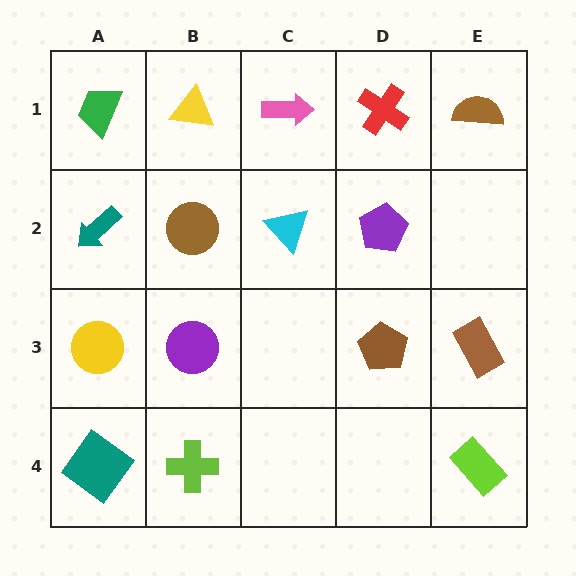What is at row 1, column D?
A red cross.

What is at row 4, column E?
A lime rectangle.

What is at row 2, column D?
A purple pentagon.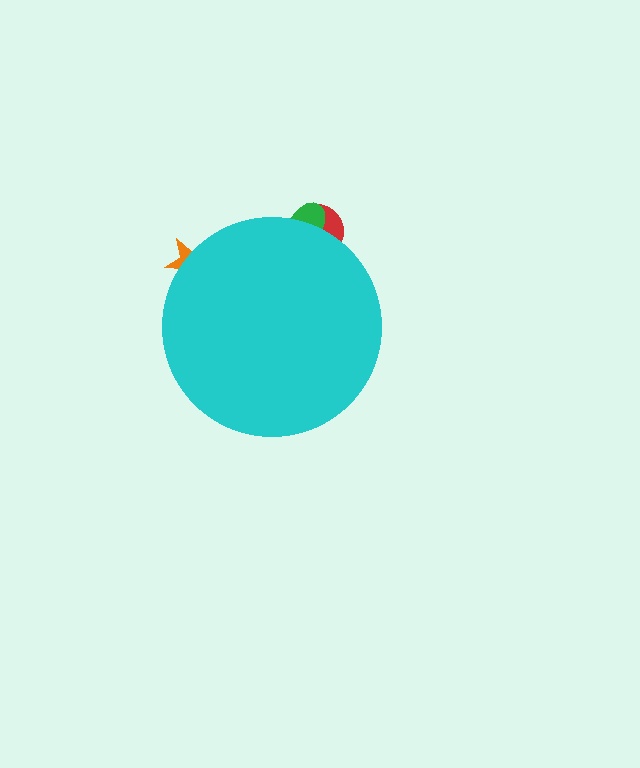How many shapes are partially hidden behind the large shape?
3 shapes are partially hidden.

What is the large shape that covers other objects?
A cyan circle.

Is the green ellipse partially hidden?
Yes, the green ellipse is partially hidden behind the cyan circle.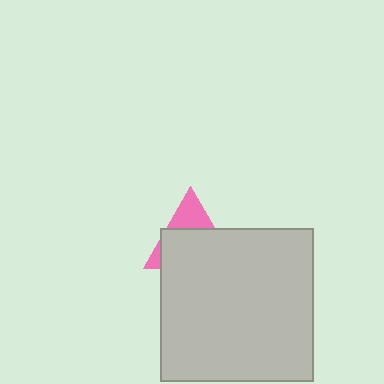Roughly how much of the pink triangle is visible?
A small part of it is visible (roughly 31%).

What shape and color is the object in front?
The object in front is a light gray square.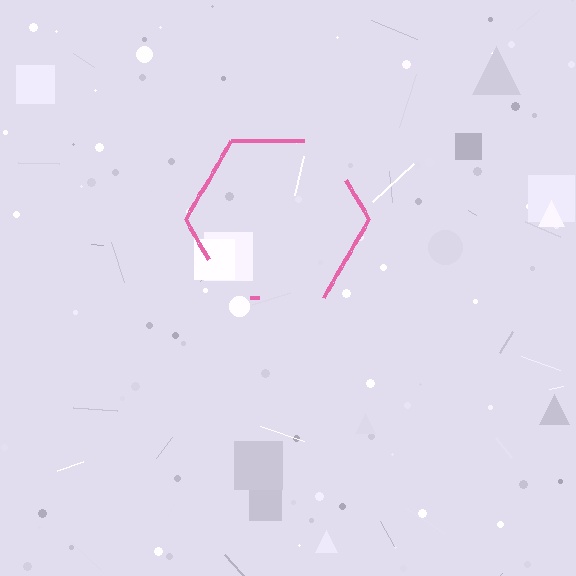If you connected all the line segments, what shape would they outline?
They would outline a hexagon.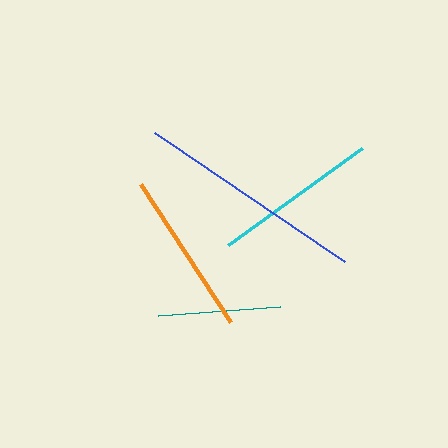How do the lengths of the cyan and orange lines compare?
The cyan and orange lines are approximately the same length.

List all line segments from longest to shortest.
From longest to shortest: blue, cyan, orange, teal.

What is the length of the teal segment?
The teal segment is approximately 123 pixels long.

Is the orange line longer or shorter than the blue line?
The blue line is longer than the orange line.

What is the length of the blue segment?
The blue segment is approximately 230 pixels long.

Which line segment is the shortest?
The teal line is the shortest at approximately 123 pixels.